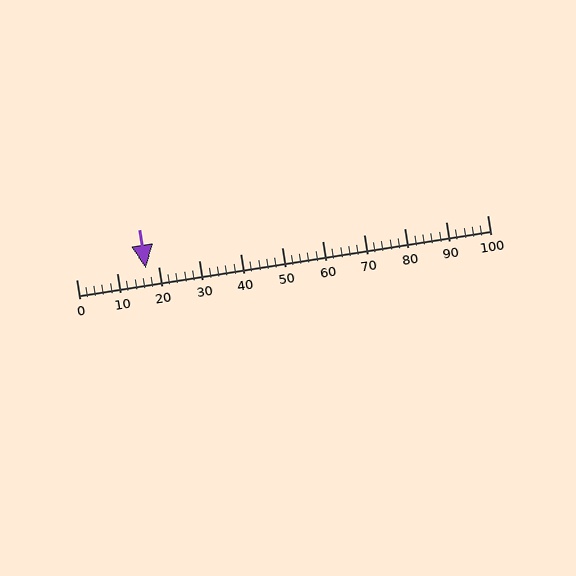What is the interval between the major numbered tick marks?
The major tick marks are spaced 10 units apart.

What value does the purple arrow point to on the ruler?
The purple arrow points to approximately 17.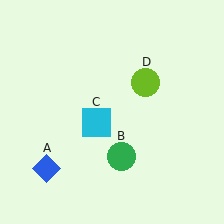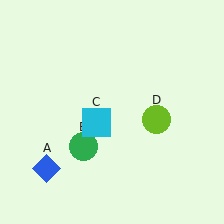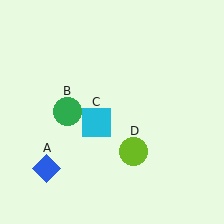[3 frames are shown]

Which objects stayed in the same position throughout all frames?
Blue diamond (object A) and cyan square (object C) remained stationary.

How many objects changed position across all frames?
2 objects changed position: green circle (object B), lime circle (object D).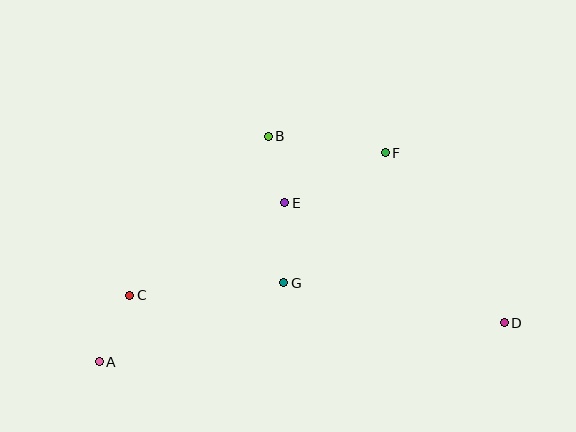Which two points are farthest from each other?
Points A and D are farthest from each other.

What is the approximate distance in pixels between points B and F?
The distance between B and F is approximately 118 pixels.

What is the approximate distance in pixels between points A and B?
The distance between A and B is approximately 282 pixels.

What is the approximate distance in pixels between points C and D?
The distance between C and D is approximately 375 pixels.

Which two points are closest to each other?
Points B and E are closest to each other.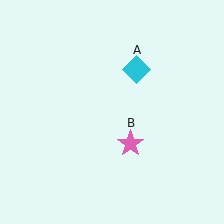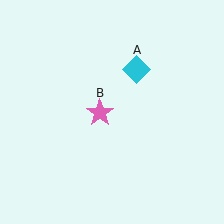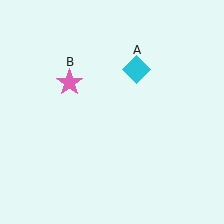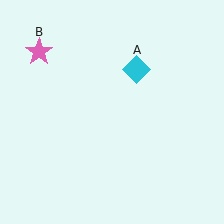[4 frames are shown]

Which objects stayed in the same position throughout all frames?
Cyan diamond (object A) remained stationary.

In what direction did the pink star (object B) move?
The pink star (object B) moved up and to the left.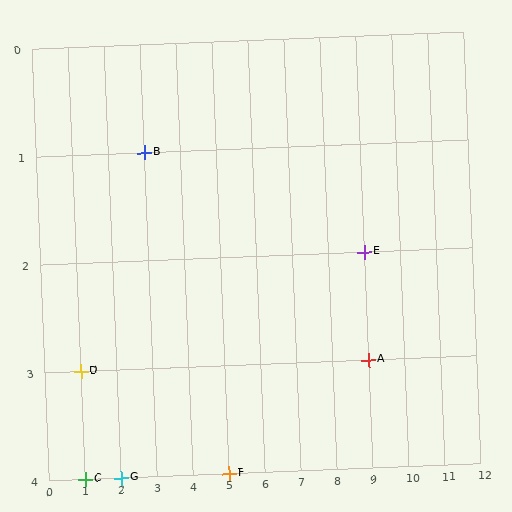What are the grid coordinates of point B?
Point B is at grid coordinates (3, 1).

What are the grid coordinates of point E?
Point E is at grid coordinates (9, 2).